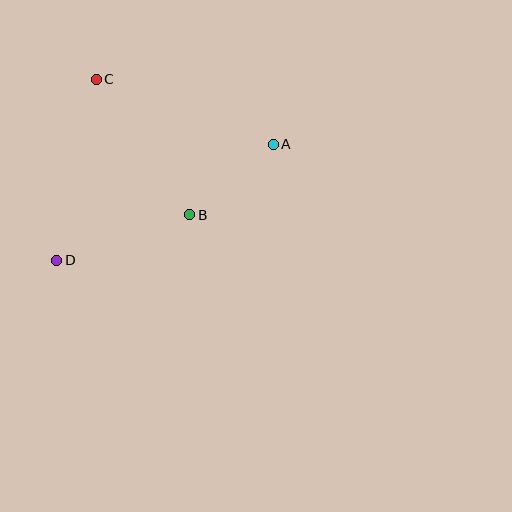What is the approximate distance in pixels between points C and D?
The distance between C and D is approximately 185 pixels.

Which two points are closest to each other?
Points A and B are closest to each other.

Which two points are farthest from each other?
Points A and D are farthest from each other.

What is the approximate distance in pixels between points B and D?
The distance between B and D is approximately 141 pixels.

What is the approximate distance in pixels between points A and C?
The distance between A and C is approximately 188 pixels.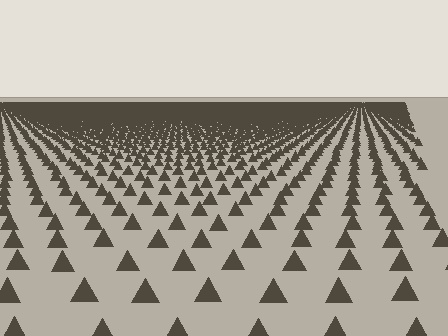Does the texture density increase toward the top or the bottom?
Density increases toward the top.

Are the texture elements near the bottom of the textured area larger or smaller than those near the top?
Larger. Near the bottom, elements are closer to the viewer and appear at a bigger on-screen size.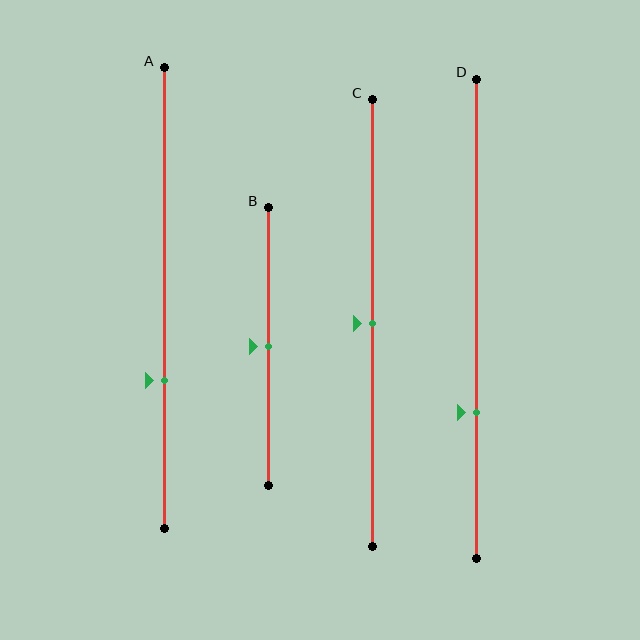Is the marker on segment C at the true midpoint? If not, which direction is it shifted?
Yes, the marker on segment C is at the true midpoint.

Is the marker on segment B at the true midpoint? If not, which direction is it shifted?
Yes, the marker on segment B is at the true midpoint.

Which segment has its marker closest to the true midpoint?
Segment B has its marker closest to the true midpoint.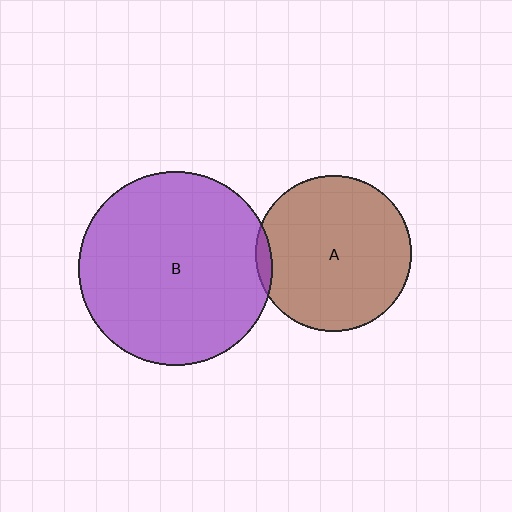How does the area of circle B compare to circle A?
Approximately 1.5 times.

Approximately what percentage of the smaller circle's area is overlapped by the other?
Approximately 5%.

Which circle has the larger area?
Circle B (purple).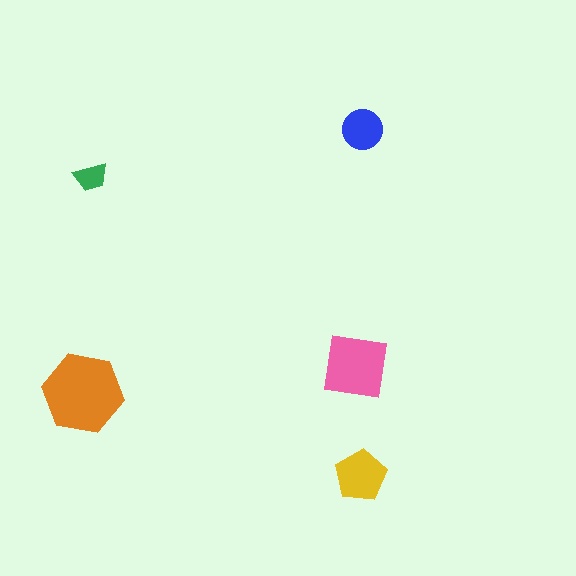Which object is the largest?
The orange hexagon.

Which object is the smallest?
The green trapezoid.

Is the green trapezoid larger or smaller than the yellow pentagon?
Smaller.